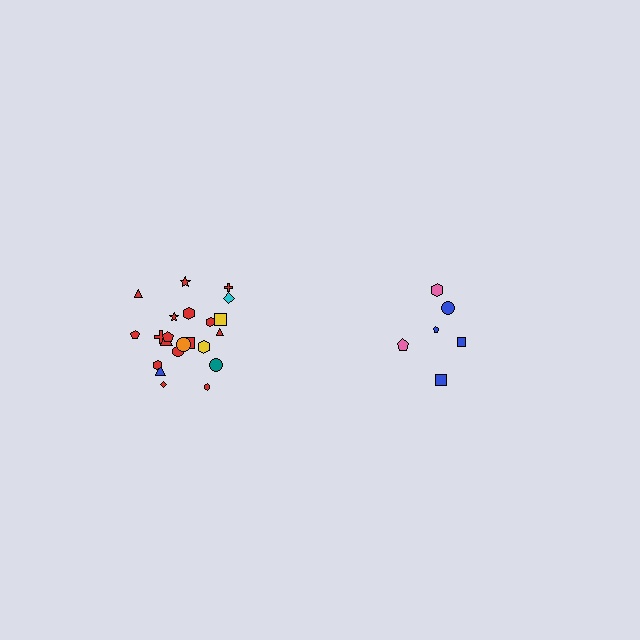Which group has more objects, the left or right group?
The left group.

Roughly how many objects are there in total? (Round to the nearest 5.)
Roughly 30 objects in total.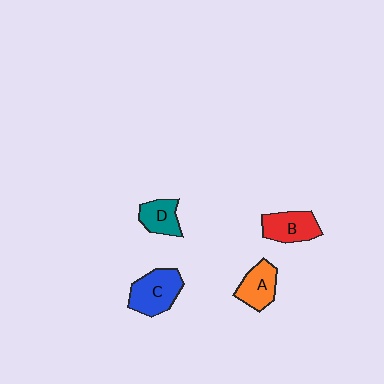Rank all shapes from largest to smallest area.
From largest to smallest: C (blue), B (red), A (orange), D (teal).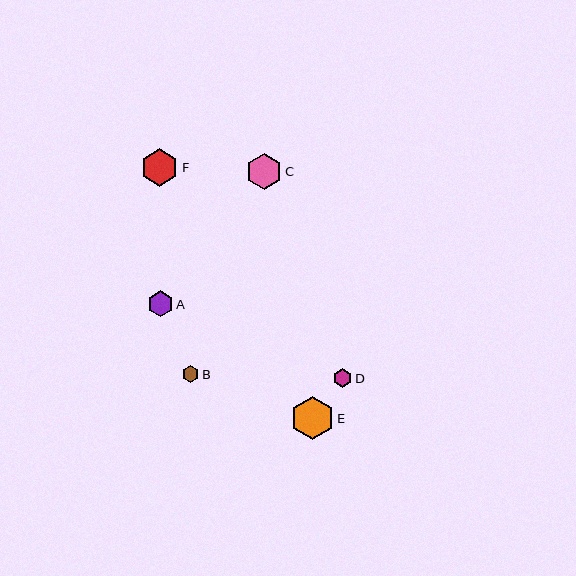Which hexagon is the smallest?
Hexagon B is the smallest with a size of approximately 17 pixels.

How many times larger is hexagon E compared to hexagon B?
Hexagon E is approximately 2.5 times the size of hexagon B.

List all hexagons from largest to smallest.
From largest to smallest: E, F, C, A, D, B.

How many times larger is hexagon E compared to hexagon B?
Hexagon E is approximately 2.5 times the size of hexagon B.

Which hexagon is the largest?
Hexagon E is the largest with a size of approximately 43 pixels.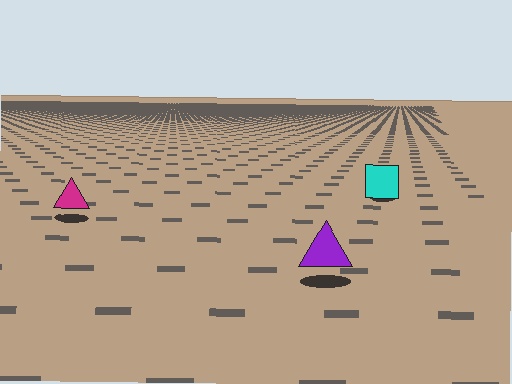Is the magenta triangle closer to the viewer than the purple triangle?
No. The purple triangle is closer — you can tell from the texture gradient: the ground texture is coarser near it.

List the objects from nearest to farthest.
From nearest to farthest: the purple triangle, the magenta triangle, the cyan square.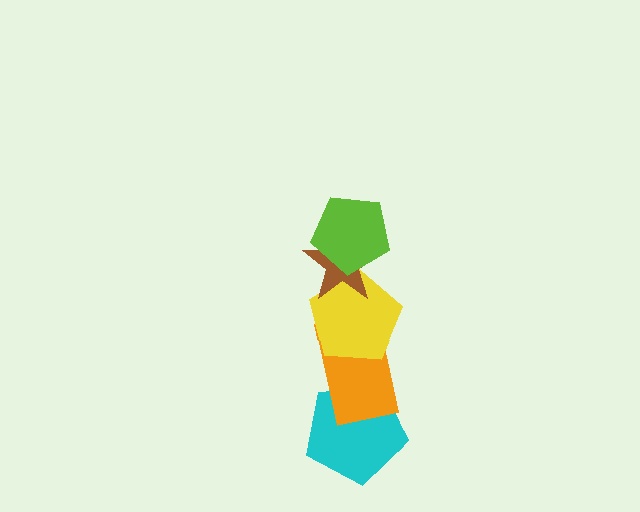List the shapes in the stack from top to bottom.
From top to bottom: the lime pentagon, the brown star, the yellow pentagon, the orange rectangle, the cyan pentagon.